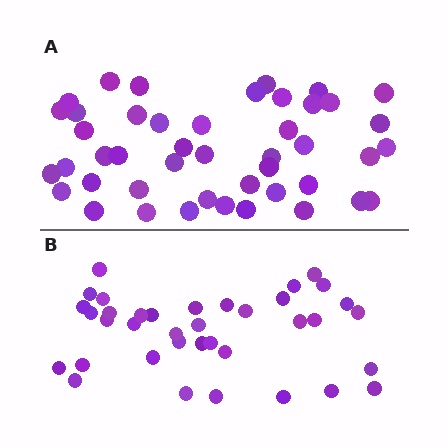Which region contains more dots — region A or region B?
Region A (the top region) has more dots.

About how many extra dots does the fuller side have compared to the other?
Region A has roughly 8 or so more dots than region B.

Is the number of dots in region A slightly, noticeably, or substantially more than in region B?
Region A has only slightly more — the two regions are fairly close. The ratio is roughly 1.2 to 1.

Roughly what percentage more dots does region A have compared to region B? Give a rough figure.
About 20% more.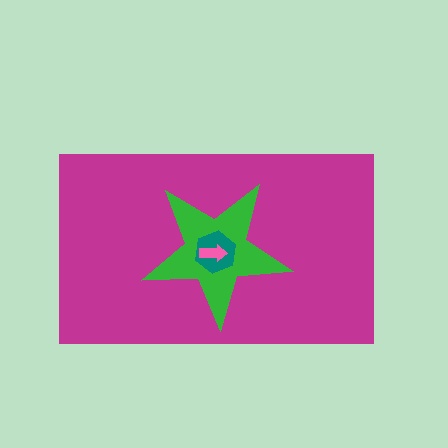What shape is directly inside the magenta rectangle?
The green star.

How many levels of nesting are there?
4.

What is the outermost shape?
The magenta rectangle.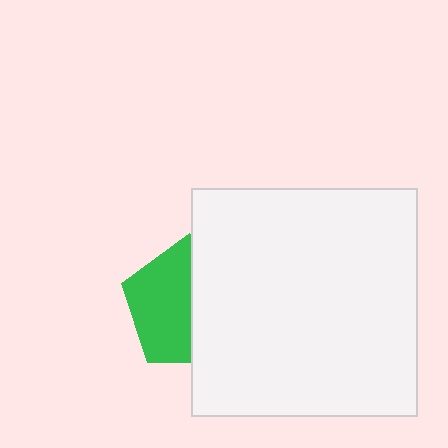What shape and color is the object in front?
The object in front is a white rectangle.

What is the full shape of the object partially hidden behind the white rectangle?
The partially hidden object is a green pentagon.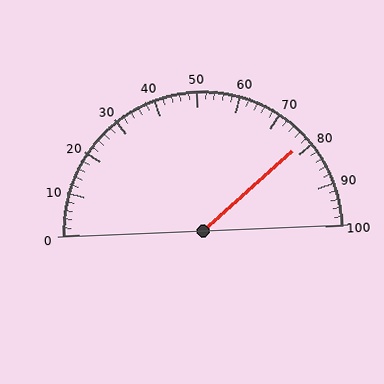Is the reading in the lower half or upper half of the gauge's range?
The reading is in the upper half of the range (0 to 100).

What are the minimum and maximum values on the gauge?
The gauge ranges from 0 to 100.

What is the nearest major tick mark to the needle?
The nearest major tick mark is 80.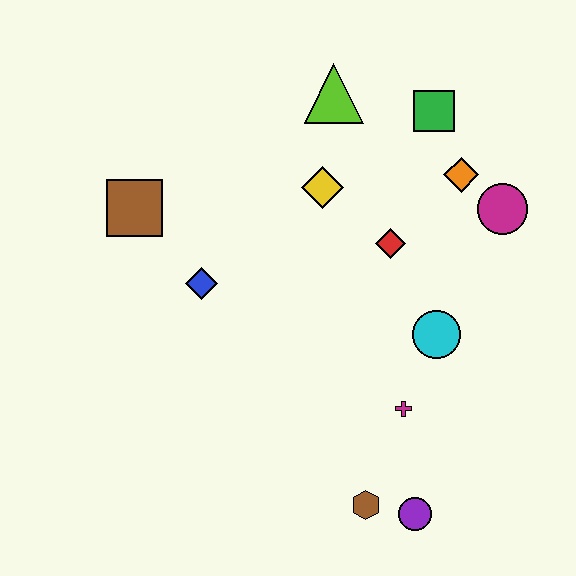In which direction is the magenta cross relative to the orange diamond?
The magenta cross is below the orange diamond.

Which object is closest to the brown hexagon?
The purple circle is closest to the brown hexagon.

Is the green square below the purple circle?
No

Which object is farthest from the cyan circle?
The brown square is farthest from the cyan circle.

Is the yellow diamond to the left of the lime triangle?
Yes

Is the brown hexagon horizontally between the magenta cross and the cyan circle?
No